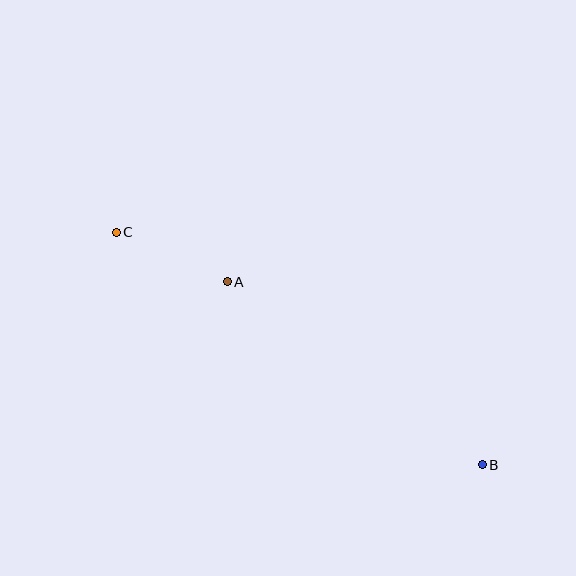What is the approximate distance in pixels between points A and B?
The distance between A and B is approximately 314 pixels.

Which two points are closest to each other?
Points A and C are closest to each other.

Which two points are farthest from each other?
Points B and C are farthest from each other.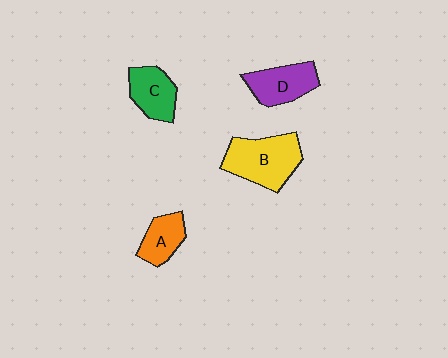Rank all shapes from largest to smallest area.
From largest to smallest: B (yellow), D (purple), C (green), A (orange).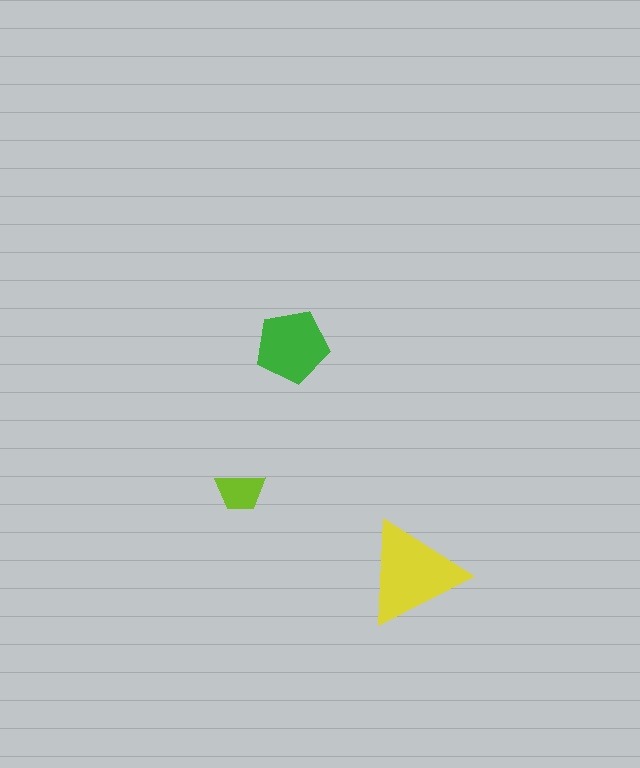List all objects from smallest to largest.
The lime trapezoid, the green pentagon, the yellow triangle.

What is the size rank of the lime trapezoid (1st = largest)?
3rd.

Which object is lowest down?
The yellow triangle is bottommost.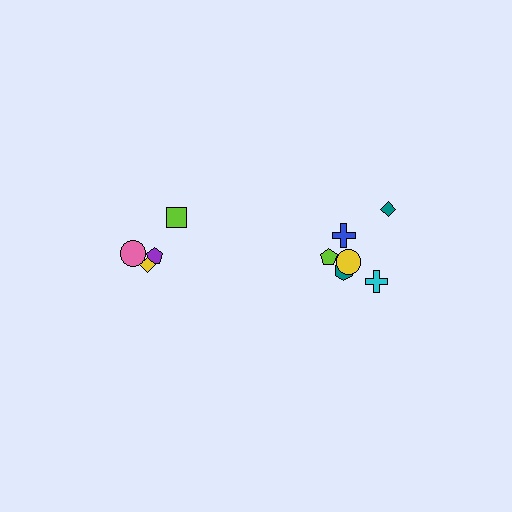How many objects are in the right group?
There are 6 objects.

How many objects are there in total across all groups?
There are 10 objects.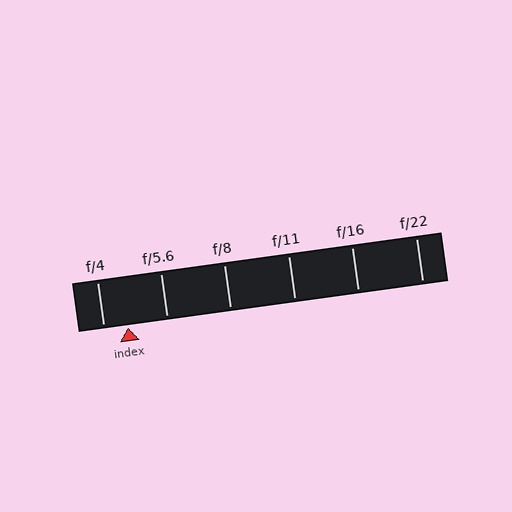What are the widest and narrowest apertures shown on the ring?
The widest aperture shown is f/4 and the narrowest is f/22.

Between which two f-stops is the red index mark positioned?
The index mark is between f/4 and f/5.6.